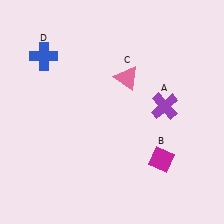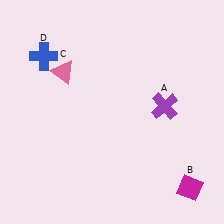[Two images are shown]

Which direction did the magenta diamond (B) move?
The magenta diamond (B) moved right.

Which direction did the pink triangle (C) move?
The pink triangle (C) moved left.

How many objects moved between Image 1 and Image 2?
2 objects moved between the two images.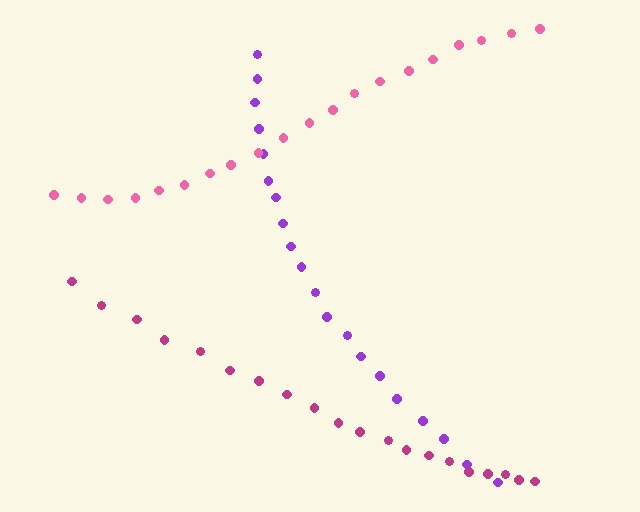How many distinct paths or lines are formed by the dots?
There are 3 distinct paths.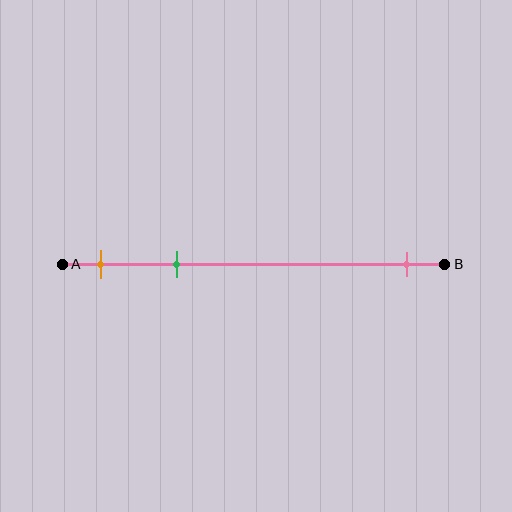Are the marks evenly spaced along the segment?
No, the marks are not evenly spaced.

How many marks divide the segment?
There are 3 marks dividing the segment.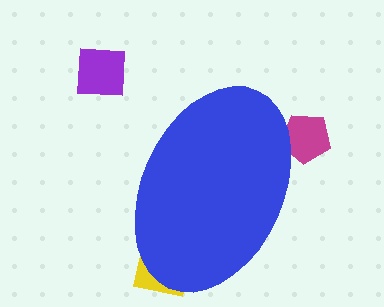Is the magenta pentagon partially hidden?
Yes, the magenta pentagon is partially hidden behind the blue ellipse.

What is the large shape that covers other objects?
A blue ellipse.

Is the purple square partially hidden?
No, the purple square is fully visible.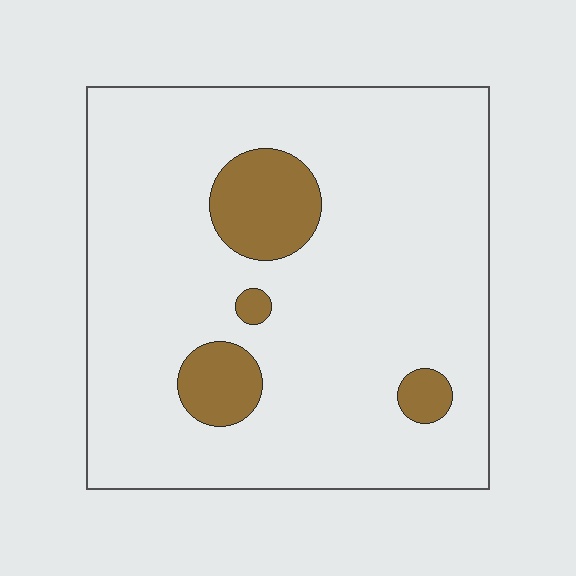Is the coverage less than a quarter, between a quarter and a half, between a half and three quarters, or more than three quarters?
Less than a quarter.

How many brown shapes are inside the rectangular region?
4.